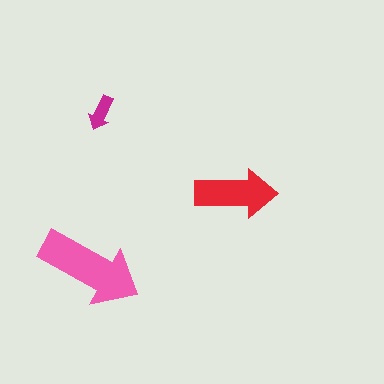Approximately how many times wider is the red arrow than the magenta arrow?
About 2.5 times wider.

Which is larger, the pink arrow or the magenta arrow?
The pink one.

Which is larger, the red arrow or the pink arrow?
The pink one.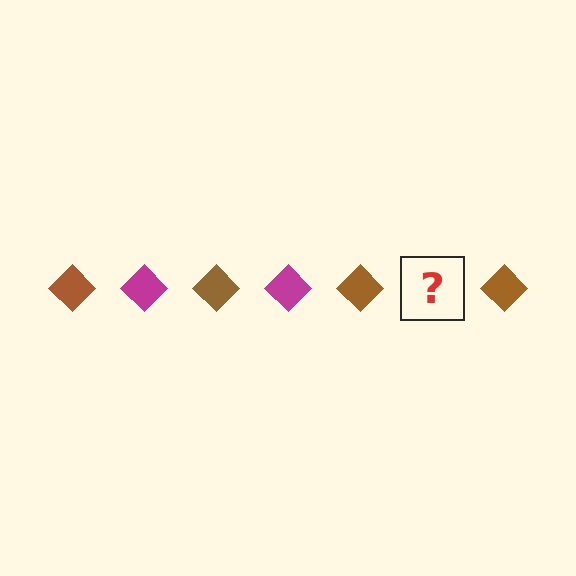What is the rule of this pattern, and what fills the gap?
The rule is that the pattern cycles through brown, magenta diamonds. The gap should be filled with a magenta diamond.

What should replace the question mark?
The question mark should be replaced with a magenta diamond.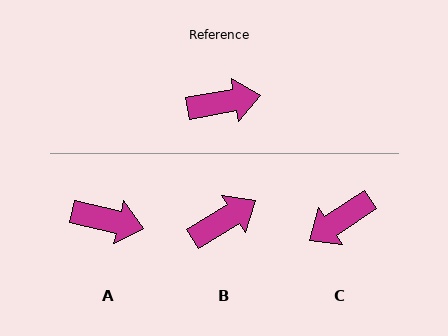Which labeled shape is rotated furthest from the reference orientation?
C, about 157 degrees away.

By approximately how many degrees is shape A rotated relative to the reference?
Approximately 23 degrees clockwise.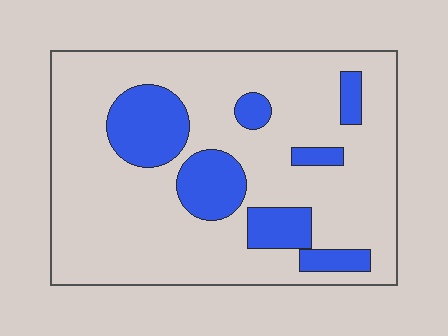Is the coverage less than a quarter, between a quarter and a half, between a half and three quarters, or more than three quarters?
Less than a quarter.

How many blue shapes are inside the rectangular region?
7.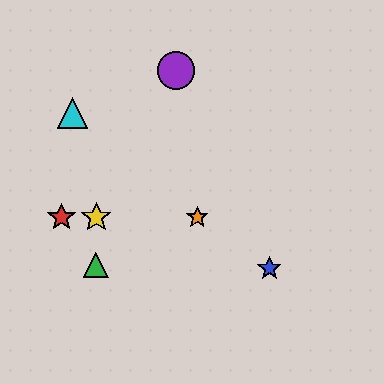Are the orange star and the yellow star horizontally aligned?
Yes, both are at y≈217.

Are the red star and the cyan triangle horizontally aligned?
No, the red star is at y≈217 and the cyan triangle is at y≈113.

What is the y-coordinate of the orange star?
The orange star is at y≈217.